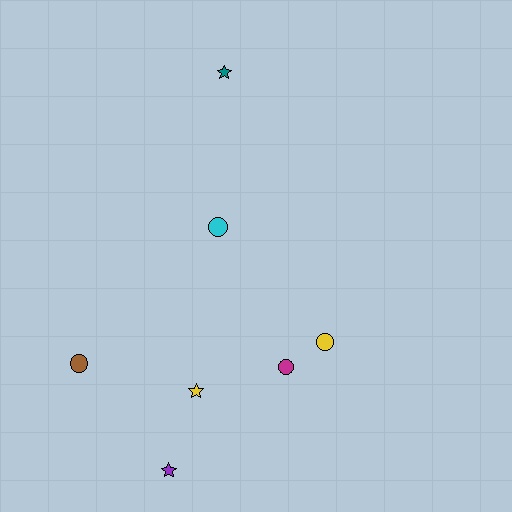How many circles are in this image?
There are 4 circles.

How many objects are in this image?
There are 7 objects.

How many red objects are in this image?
There are no red objects.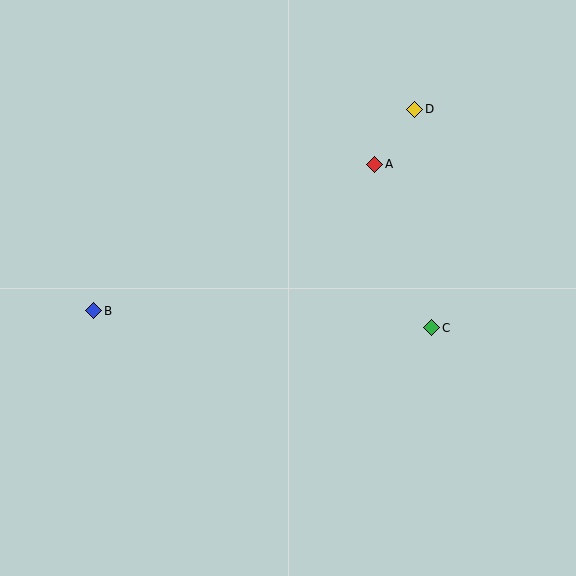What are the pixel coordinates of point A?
Point A is at (375, 164).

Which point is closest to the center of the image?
Point C at (432, 328) is closest to the center.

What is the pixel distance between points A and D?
The distance between A and D is 68 pixels.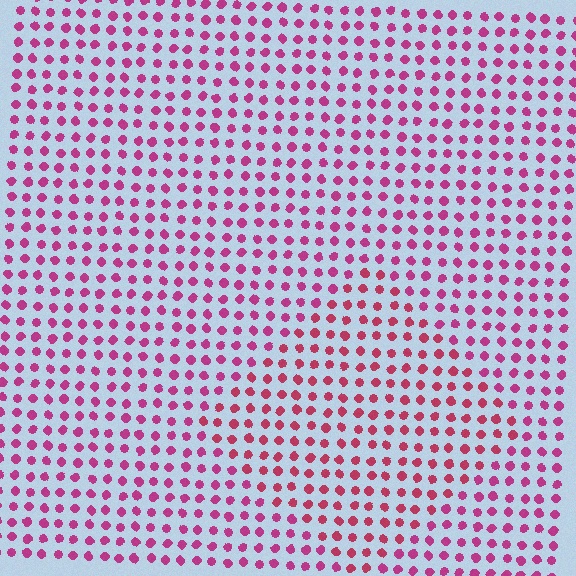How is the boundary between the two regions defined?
The boundary is defined purely by a slight shift in hue (about 19 degrees). Spacing, size, and orientation are identical on both sides.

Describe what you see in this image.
The image is filled with small magenta elements in a uniform arrangement. A diamond-shaped region is visible where the elements are tinted to a slightly different hue, forming a subtle color boundary.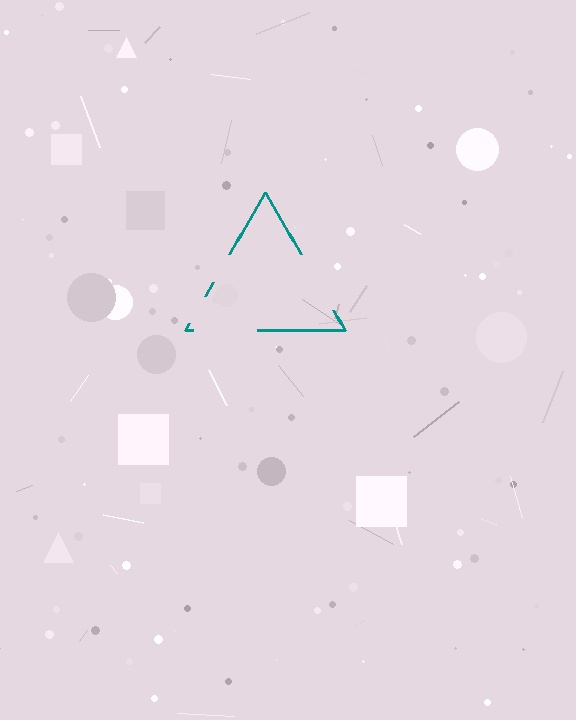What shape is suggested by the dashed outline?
The dashed outline suggests a triangle.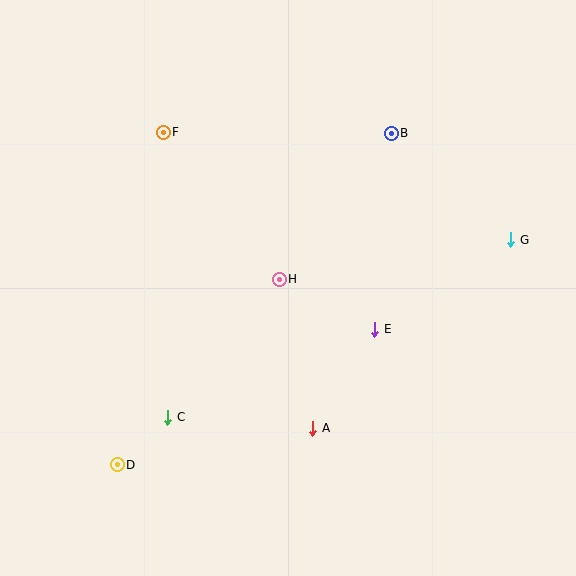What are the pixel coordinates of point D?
Point D is at (117, 465).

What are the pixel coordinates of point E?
Point E is at (375, 329).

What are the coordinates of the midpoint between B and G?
The midpoint between B and G is at (451, 186).